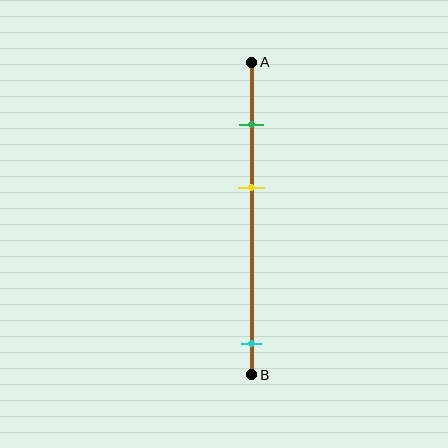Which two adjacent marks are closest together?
The green and yellow marks are the closest adjacent pair.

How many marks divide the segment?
There are 3 marks dividing the segment.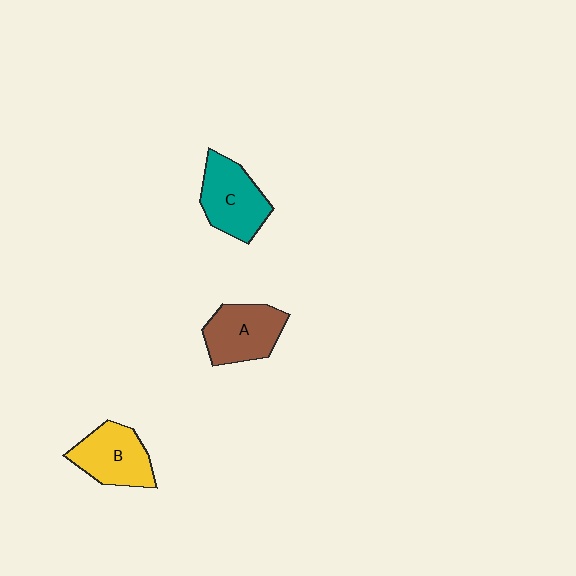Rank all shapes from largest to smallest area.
From largest to smallest: C (teal), A (brown), B (yellow).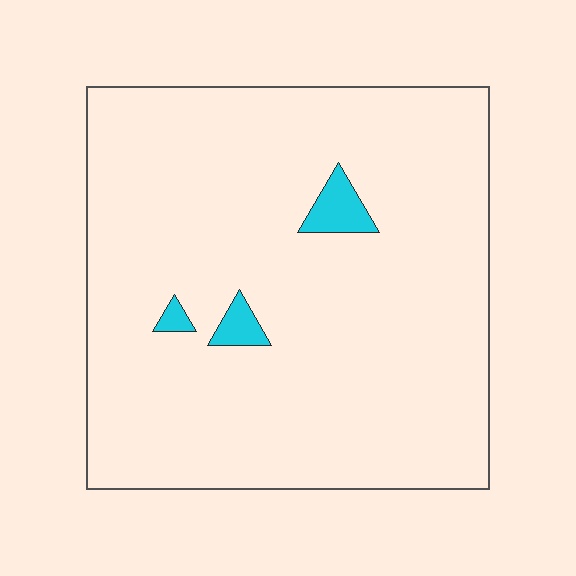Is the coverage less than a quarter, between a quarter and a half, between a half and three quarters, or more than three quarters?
Less than a quarter.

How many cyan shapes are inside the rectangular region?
3.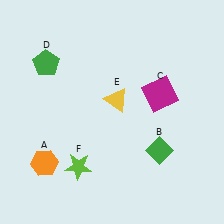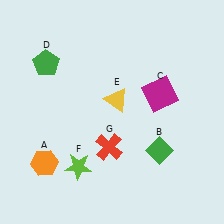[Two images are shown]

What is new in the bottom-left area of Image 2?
A red cross (G) was added in the bottom-left area of Image 2.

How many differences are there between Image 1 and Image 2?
There is 1 difference between the two images.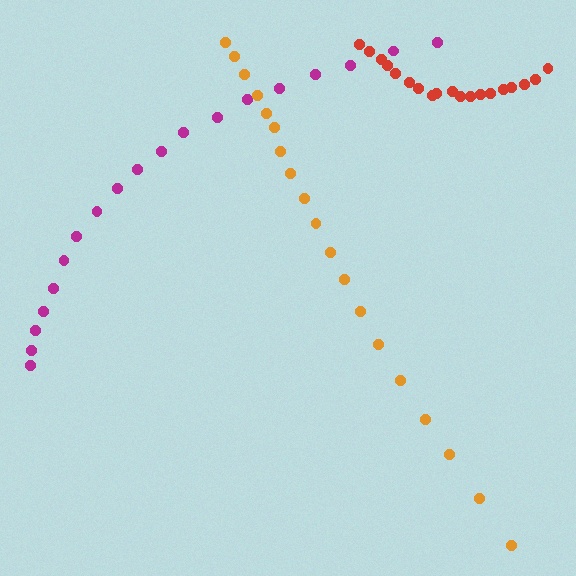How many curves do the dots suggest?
There are 3 distinct paths.